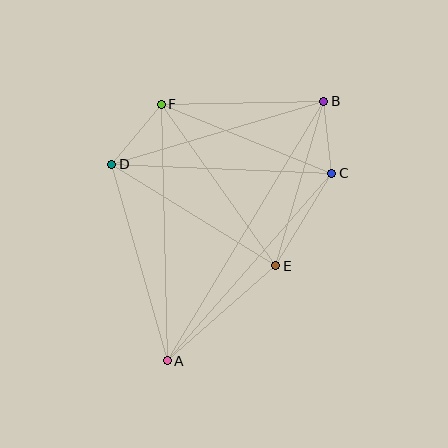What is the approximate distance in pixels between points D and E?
The distance between D and E is approximately 193 pixels.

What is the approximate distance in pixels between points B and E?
The distance between B and E is approximately 171 pixels.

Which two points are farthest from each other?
Points A and B are farthest from each other.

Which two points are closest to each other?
Points B and C are closest to each other.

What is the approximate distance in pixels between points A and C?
The distance between A and C is approximately 250 pixels.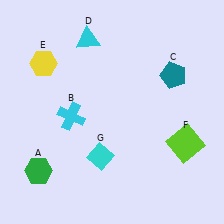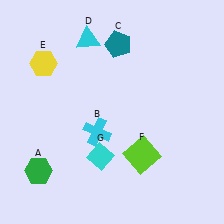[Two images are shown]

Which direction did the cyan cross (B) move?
The cyan cross (B) moved right.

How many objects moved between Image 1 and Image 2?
3 objects moved between the two images.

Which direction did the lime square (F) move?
The lime square (F) moved left.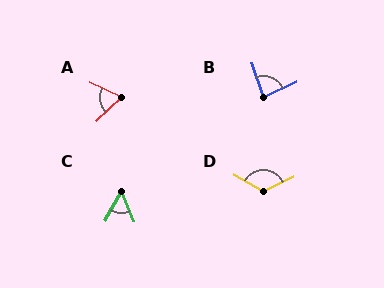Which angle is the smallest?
C, at approximately 52 degrees.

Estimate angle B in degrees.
Approximately 84 degrees.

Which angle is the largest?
D, at approximately 125 degrees.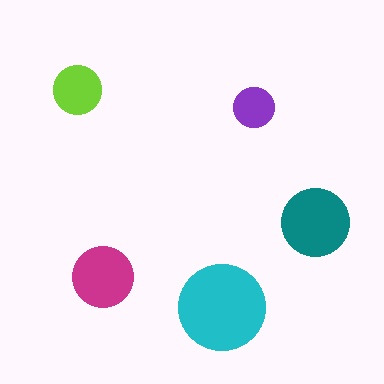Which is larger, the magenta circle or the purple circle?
The magenta one.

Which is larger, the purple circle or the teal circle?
The teal one.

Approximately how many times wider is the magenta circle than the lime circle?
About 1.5 times wider.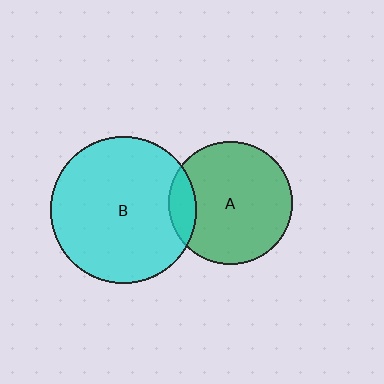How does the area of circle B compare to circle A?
Approximately 1.4 times.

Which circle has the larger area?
Circle B (cyan).